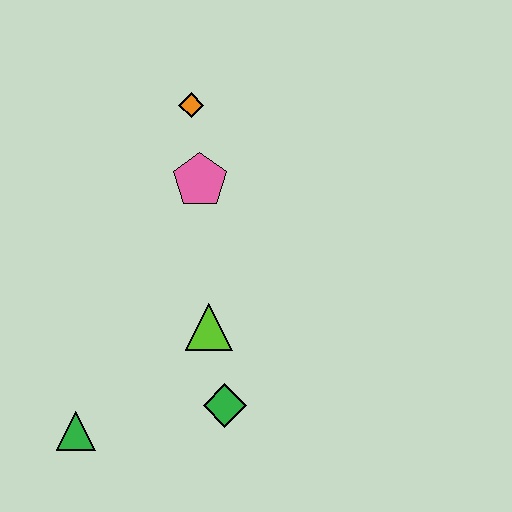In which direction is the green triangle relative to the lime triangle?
The green triangle is to the left of the lime triangle.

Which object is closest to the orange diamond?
The pink pentagon is closest to the orange diamond.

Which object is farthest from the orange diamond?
The green triangle is farthest from the orange diamond.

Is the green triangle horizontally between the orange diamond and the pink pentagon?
No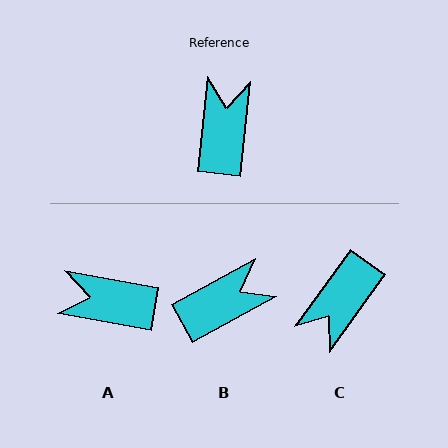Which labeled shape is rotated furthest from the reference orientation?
C, about 150 degrees away.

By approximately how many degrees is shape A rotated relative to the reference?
Approximately 86 degrees counter-clockwise.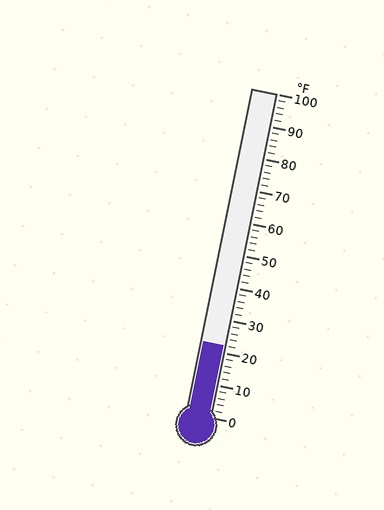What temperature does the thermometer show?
The thermometer shows approximately 22°F.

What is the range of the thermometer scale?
The thermometer scale ranges from 0°F to 100°F.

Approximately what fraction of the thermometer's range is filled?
The thermometer is filled to approximately 20% of its range.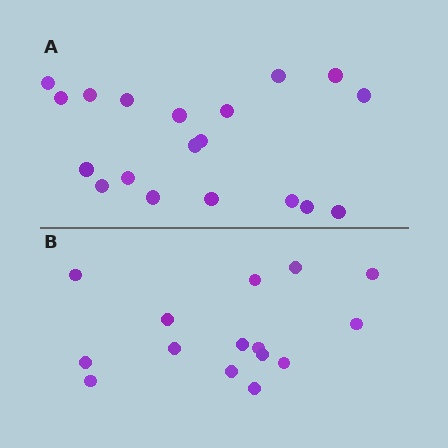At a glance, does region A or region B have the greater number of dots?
Region A (the top region) has more dots.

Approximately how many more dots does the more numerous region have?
Region A has about 4 more dots than region B.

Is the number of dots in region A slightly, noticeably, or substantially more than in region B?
Region A has noticeably more, but not dramatically so. The ratio is roughly 1.3 to 1.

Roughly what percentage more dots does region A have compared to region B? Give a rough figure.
About 25% more.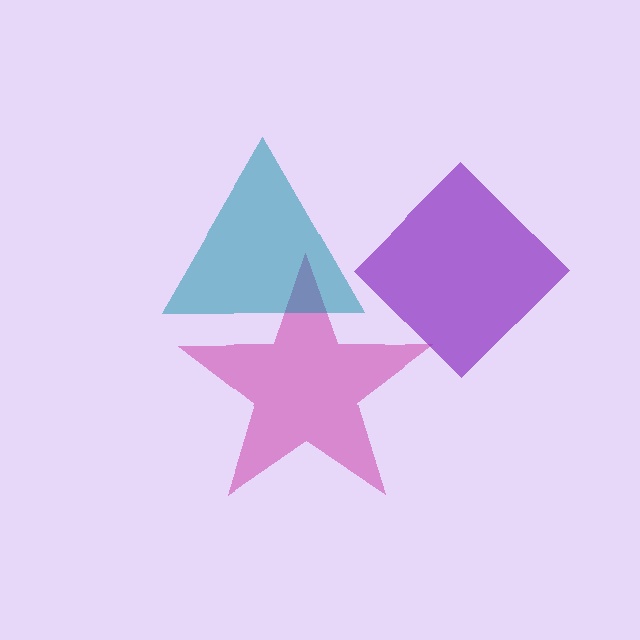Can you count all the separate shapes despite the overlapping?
Yes, there are 3 separate shapes.